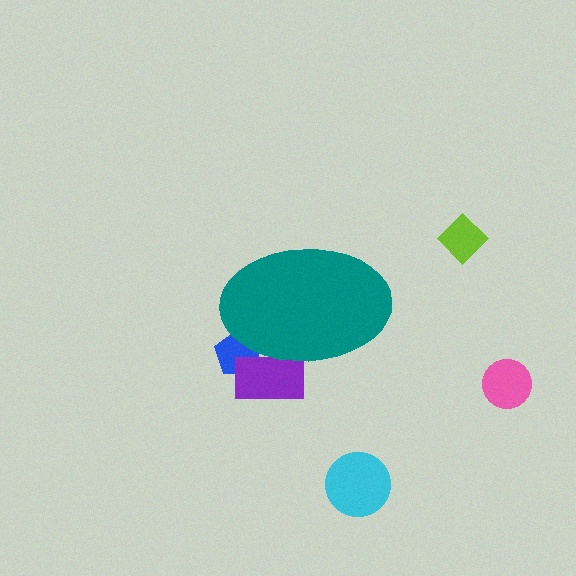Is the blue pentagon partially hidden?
Yes, the blue pentagon is partially hidden behind the teal ellipse.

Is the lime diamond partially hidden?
No, the lime diamond is fully visible.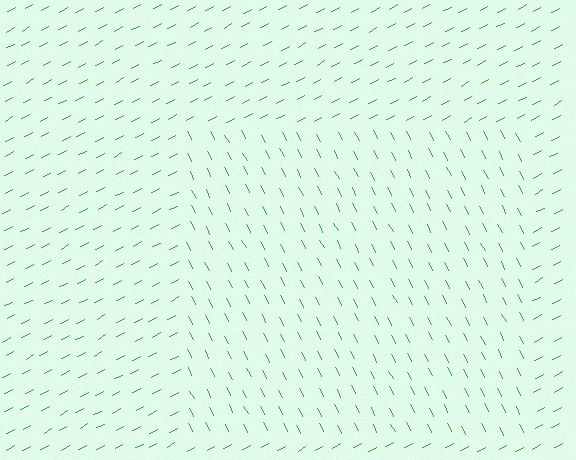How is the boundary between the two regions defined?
The boundary is defined purely by a change in line orientation (approximately 89 degrees difference). All lines are the same color and thickness.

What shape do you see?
I see a rectangle.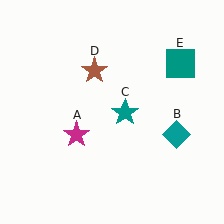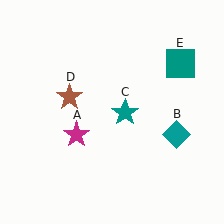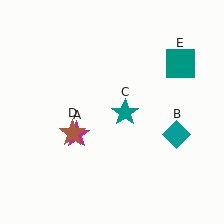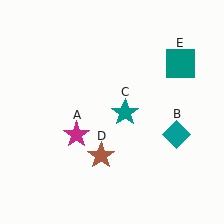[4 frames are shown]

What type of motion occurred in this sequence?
The brown star (object D) rotated counterclockwise around the center of the scene.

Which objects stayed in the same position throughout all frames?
Magenta star (object A) and teal diamond (object B) and teal star (object C) and teal square (object E) remained stationary.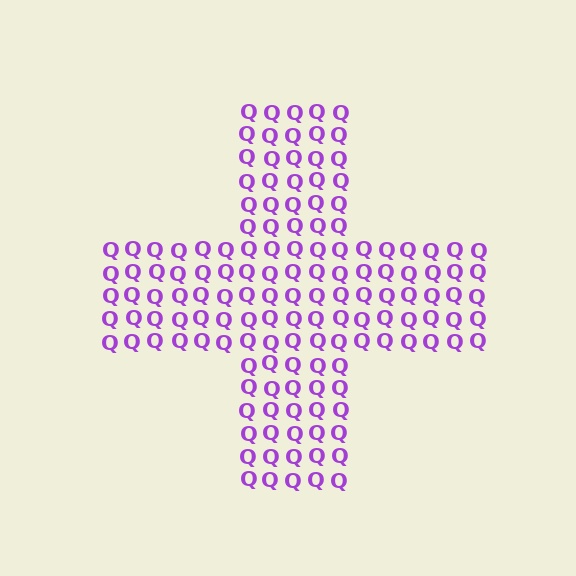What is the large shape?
The large shape is a cross.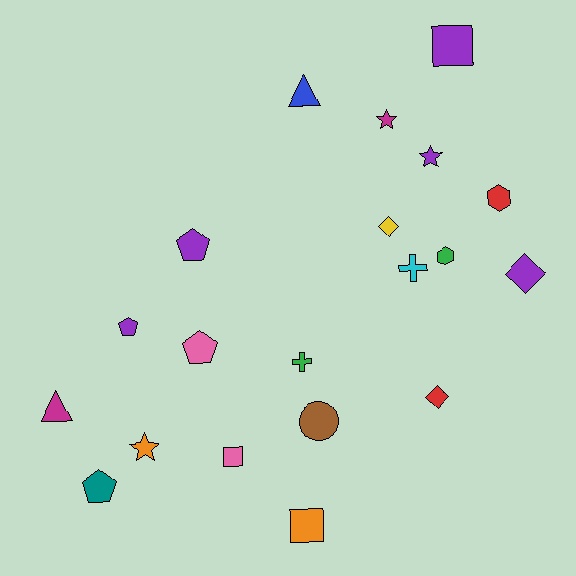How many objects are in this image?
There are 20 objects.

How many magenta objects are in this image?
There are 2 magenta objects.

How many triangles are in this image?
There are 2 triangles.